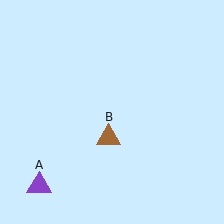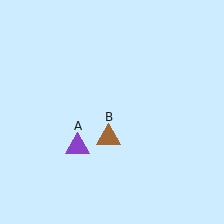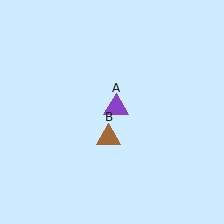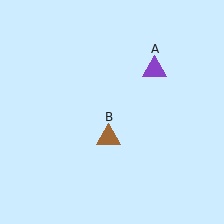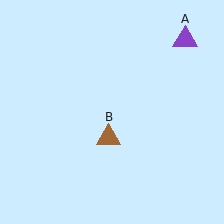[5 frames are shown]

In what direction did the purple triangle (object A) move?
The purple triangle (object A) moved up and to the right.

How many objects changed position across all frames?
1 object changed position: purple triangle (object A).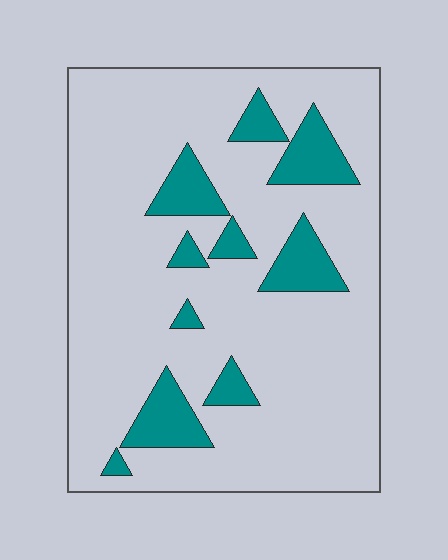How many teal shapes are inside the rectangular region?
10.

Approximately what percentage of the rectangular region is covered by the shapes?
Approximately 15%.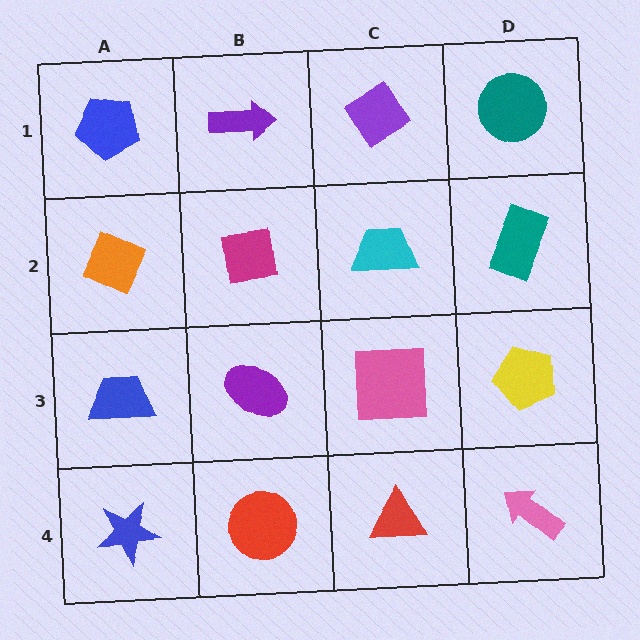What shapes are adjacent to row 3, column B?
A magenta square (row 2, column B), a red circle (row 4, column B), a blue trapezoid (row 3, column A), a pink square (row 3, column C).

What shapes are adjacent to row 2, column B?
A purple arrow (row 1, column B), a purple ellipse (row 3, column B), an orange diamond (row 2, column A), a cyan trapezoid (row 2, column C).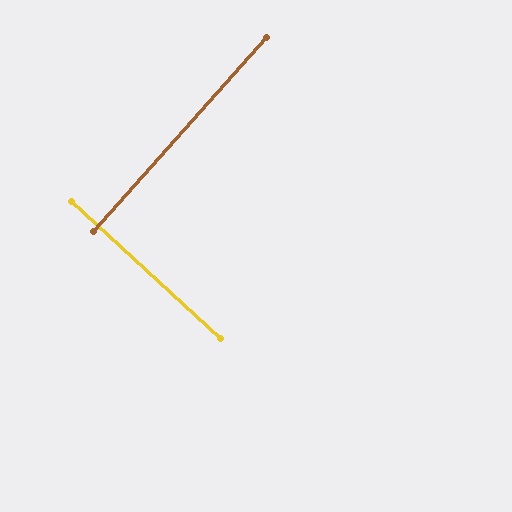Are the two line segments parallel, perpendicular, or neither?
Perpendicular — they meet at approximately 89°.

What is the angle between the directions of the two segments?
Approximately 89 degrees.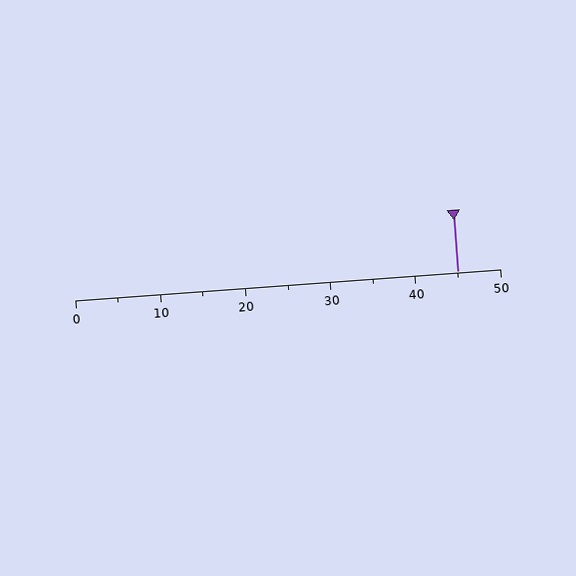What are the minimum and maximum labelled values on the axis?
The axis runs from 0 to 50.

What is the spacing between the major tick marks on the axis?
The major ticks are spaced 10 apart.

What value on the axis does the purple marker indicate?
The marker indicates approximately 45.